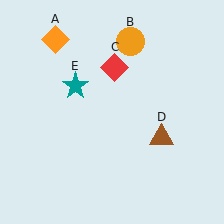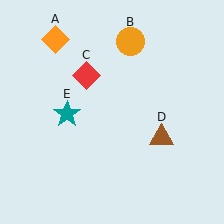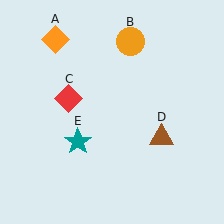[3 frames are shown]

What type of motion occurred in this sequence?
The red diamond (object C), teal star (object E) rotated counterclockwise around the center of the scene.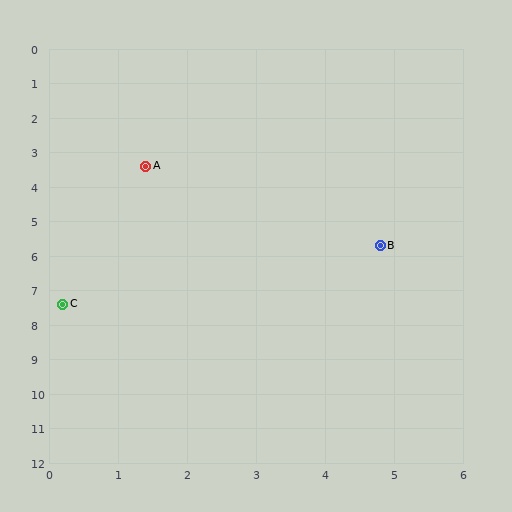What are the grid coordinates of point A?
Point A is at approximately (1.4, 3.4).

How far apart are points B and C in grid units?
Points B and C are about 4.9 grid units apart.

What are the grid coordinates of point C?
Point C is at approximately (0.2, 7.4).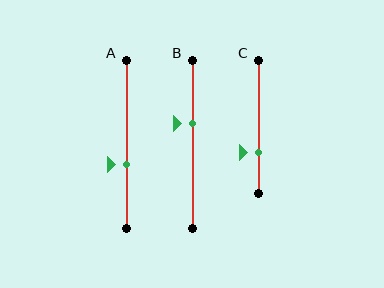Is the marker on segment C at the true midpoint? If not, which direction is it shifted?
No, the marker on segment C is shifted downward by about 20% of the segment length.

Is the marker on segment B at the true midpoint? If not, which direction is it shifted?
No, the marker on segment B is shifted upward by about 12% of the segment length.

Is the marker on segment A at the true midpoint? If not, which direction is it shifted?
No, the marker on segment A is shifted downward by about 12% of the segment length.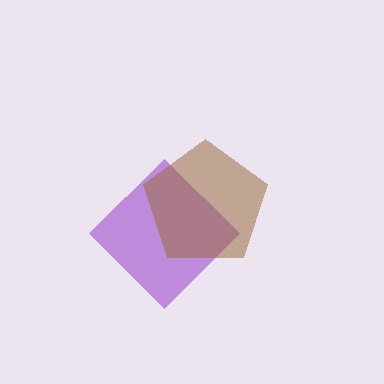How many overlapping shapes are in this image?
There are 2 overlapping shapes in the image.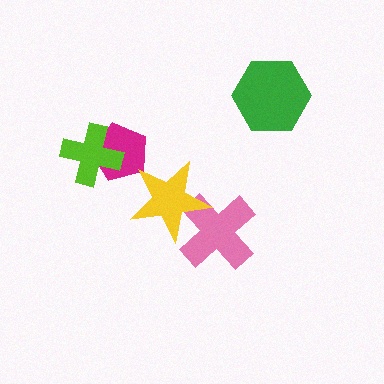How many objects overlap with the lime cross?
1 object overlaps with the lime cross.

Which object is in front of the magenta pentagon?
The lime cross is in front of the magenta pentagon.